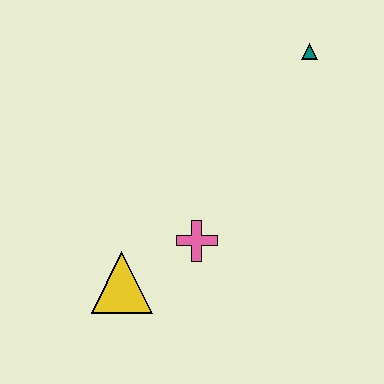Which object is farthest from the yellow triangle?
The teal triangle is farthest from the yellow triangle.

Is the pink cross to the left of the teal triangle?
Yes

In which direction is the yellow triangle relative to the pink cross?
The yellow triangle is to the left of the pink cross.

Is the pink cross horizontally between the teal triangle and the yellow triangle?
Yes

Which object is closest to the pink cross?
The yellow triangle is closest to the pink cross.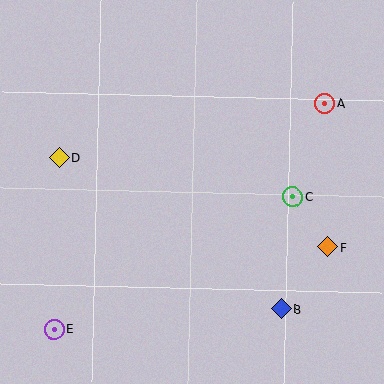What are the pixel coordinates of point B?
Point B is at (281, 309).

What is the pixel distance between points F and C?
The distance between F and C is 61 pixels.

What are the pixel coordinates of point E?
Point E is at (54, 329).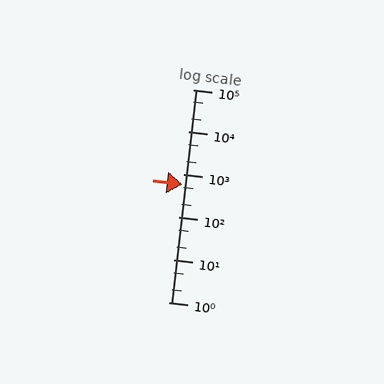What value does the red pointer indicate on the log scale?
The pointer indicates approximately 580.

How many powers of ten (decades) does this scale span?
The scale spans 5 decades, from 1 to 100000.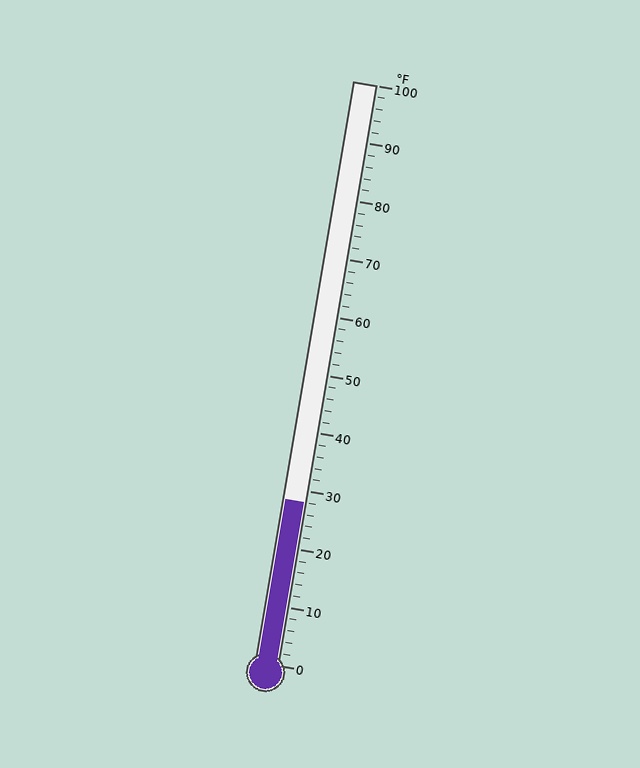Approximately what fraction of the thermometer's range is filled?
The thermometer is filled to approximately 30% of its range.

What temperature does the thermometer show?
The thermometer shows approximately 28°F.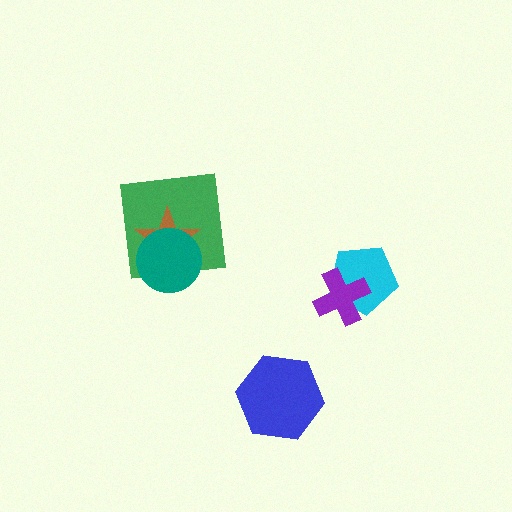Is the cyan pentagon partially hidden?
Yes, it is partially covered by another shape.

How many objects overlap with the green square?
2 objects overlap with the green square.